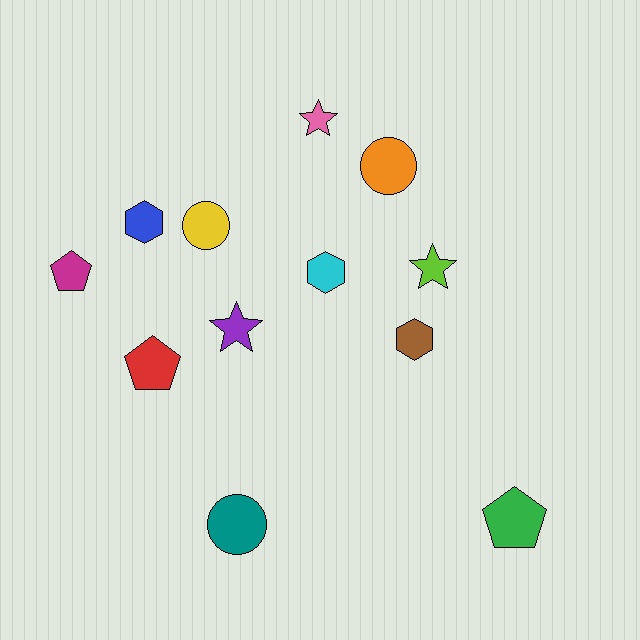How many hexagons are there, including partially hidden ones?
There are 3 hexagons.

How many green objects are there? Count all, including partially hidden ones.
There is 1 green object.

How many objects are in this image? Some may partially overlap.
There are 12 objects.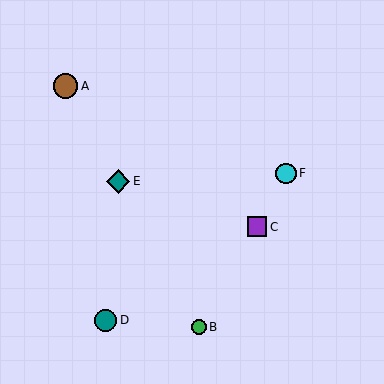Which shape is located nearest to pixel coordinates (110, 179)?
The teal diamond (labeled E) at (118, 182) is nearest to that location.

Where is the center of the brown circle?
The center of the brown circle is at (65, 86).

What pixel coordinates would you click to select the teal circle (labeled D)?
Click at (106, 320) to select the teal circle D.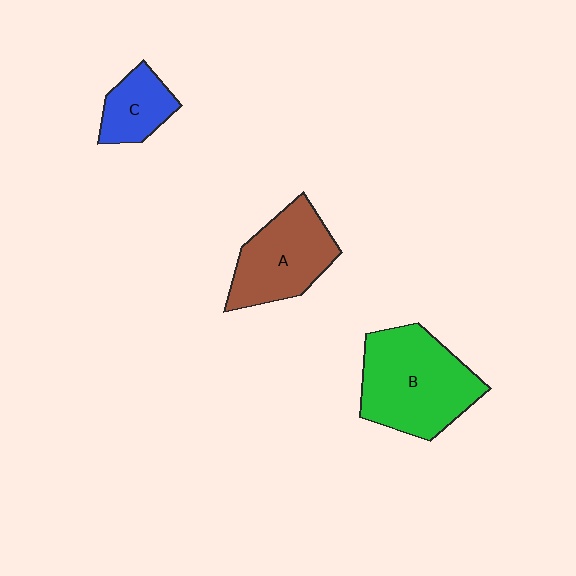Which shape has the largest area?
Shape B (green).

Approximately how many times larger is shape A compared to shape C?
Approximately 1.8 times.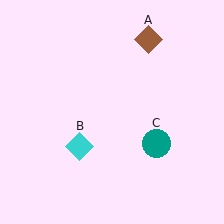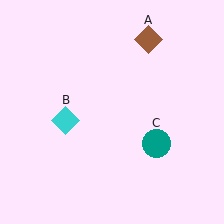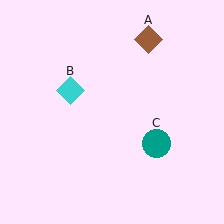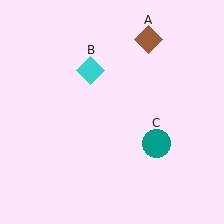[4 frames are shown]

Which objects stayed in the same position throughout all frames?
Brown diamond (object A) and teal circle (object C) remained stationary.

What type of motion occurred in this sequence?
The cyan diamond (object B) rotated clockwise around the center of the scene.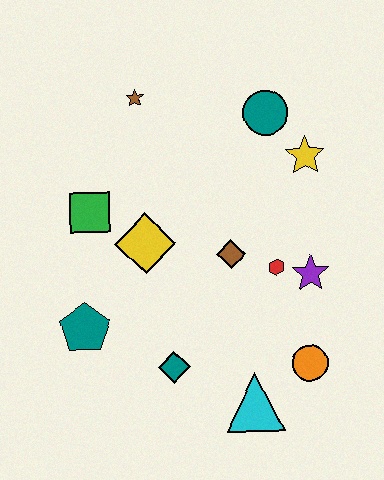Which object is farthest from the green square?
The orange circle is farthest from the green square.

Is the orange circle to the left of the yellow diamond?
No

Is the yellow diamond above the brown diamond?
Yes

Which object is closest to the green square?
The yellow diamond is closest to the green square.